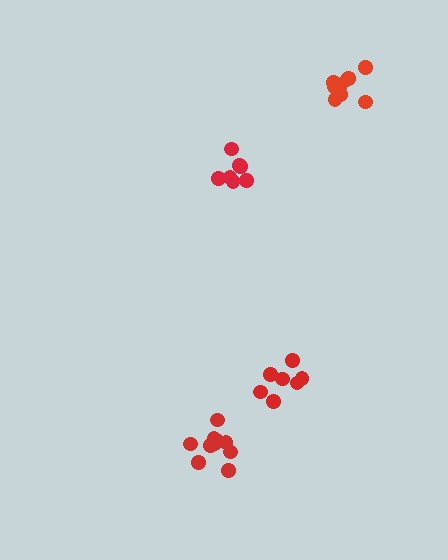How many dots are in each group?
Group 1: 7 dots, Group 2: 9 dots, Group 3: 10 dots, Group 4: 7 dots (33 total).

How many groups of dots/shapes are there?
There are 4 groups.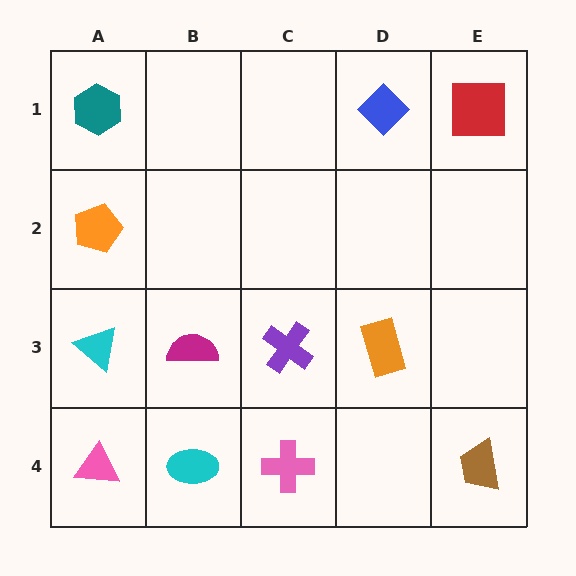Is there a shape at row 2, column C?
No, that cell is empty.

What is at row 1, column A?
A teal hexagon.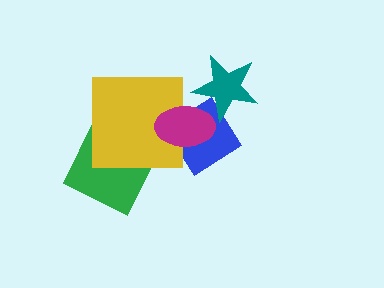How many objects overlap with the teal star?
2 objects overlap with the teal star.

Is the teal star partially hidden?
Yes, it is partially covered by another shape.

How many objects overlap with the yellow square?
2 objects overlap with the yellow square.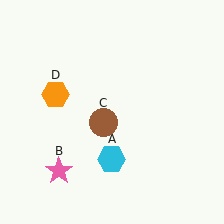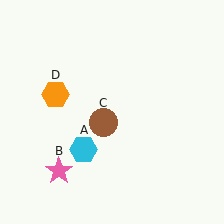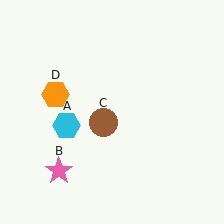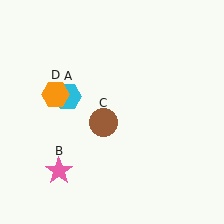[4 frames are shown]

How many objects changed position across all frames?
1 object changed position: cyan hexagon (object A).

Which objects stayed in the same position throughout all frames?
Pink star (object B) and brown circle (object C) and orange hexagon (object D) remained stationary.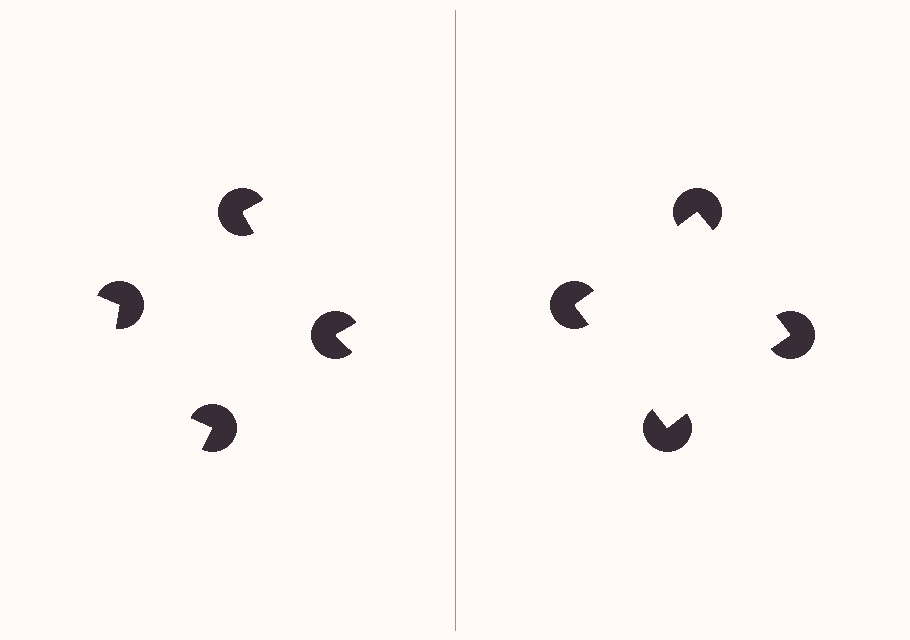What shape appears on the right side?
An illusory square.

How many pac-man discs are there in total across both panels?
8 — 4 on each side.